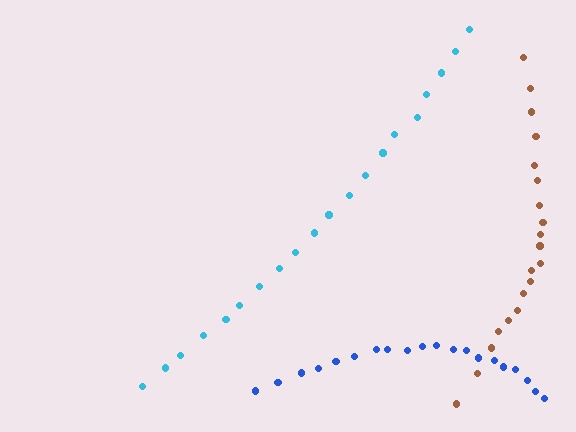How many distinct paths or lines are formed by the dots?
There are 3 distinct paths.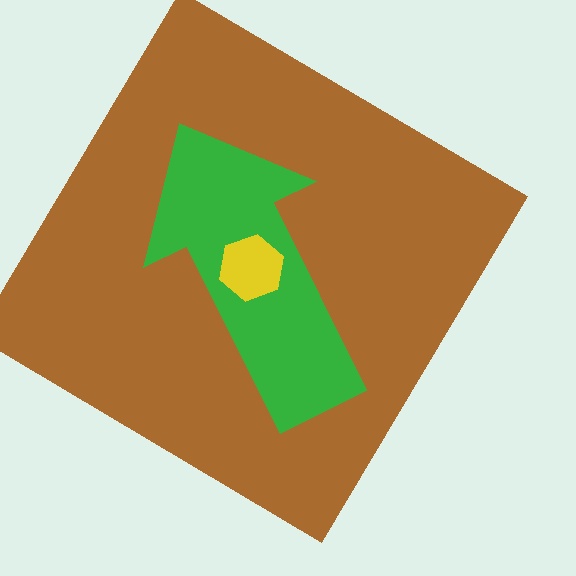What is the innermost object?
The yellow hexagon.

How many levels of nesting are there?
3.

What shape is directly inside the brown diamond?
The green arrow.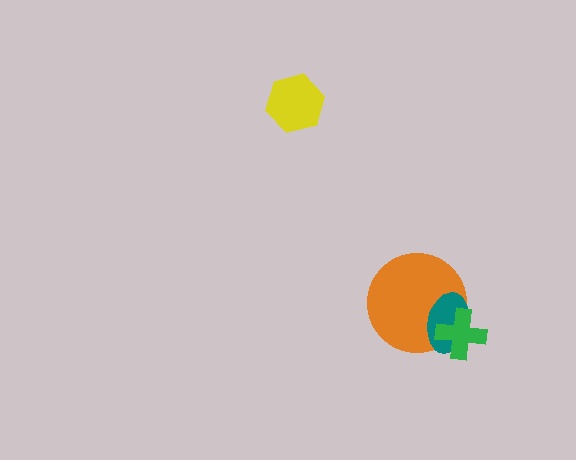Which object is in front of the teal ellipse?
The green cross is in front of the teal ellipse.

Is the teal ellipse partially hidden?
Yes, it is partially covered by another shape.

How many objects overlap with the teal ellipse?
2 objects overlap with the teal ellipse.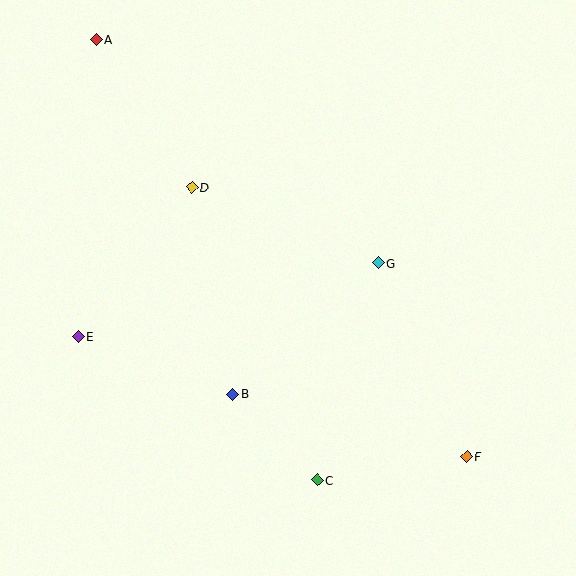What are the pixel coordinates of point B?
Point B is at (233, 394).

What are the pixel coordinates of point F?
Point F is at (467, 456).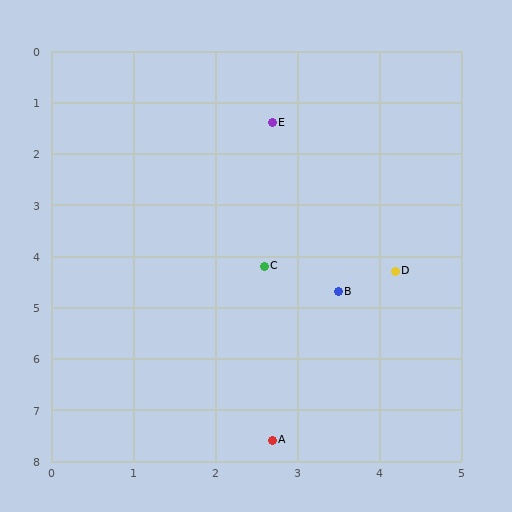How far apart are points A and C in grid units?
Points A and C are about 3.4 grid units apart.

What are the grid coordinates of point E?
Point E is at approximately (2.7, 1.4).